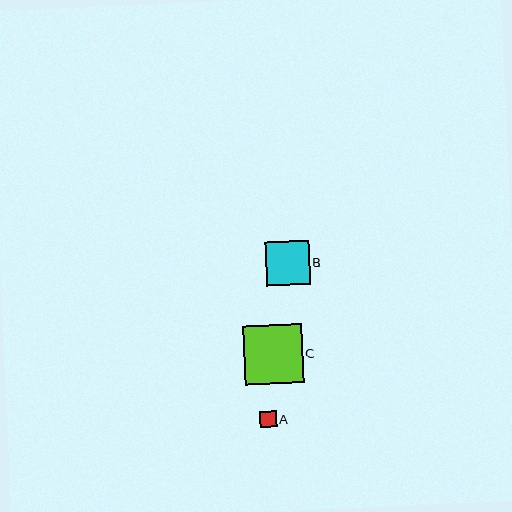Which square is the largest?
Square C is the largest with a size of approximately 59 pixels.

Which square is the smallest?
Square A is the smallest with a size of approximately 16 pixels.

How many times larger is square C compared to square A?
Square C is approximately 3.7 times the size of square A.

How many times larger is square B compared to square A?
Square B is approximately 2.7 times the size of square A.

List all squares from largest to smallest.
From largest to smallest: C, B, A.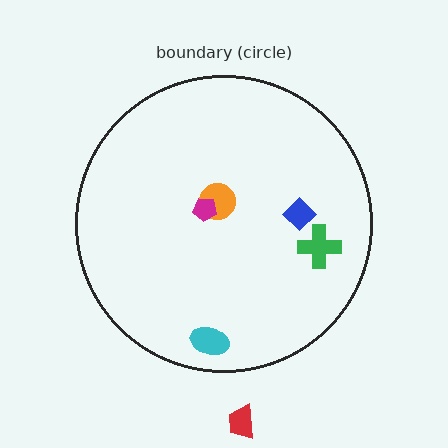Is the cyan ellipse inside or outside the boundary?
Inside.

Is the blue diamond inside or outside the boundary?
Inside.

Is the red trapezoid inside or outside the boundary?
Outside.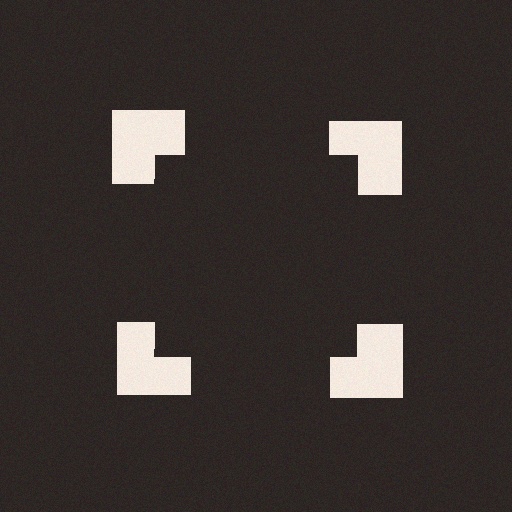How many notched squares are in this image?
There are 4 — one at each vertex of the illusory square.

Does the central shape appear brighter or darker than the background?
It typically appears slightly darker than the background, even though no actual brightness change is drawn.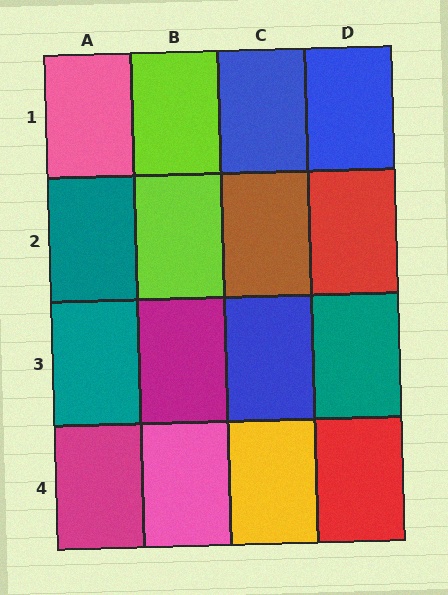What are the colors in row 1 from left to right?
Pink, lime, blue, blue.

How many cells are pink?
2 cells are pink.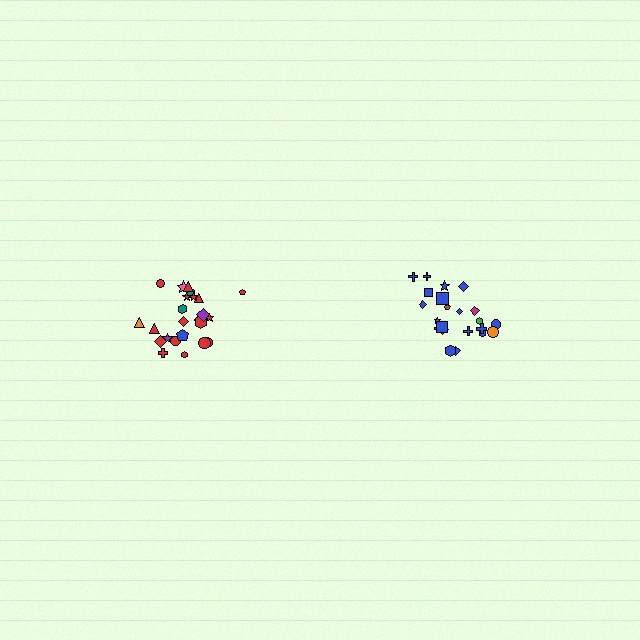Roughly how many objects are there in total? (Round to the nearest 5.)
Roughly 45 objects in total.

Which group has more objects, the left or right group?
The left group.